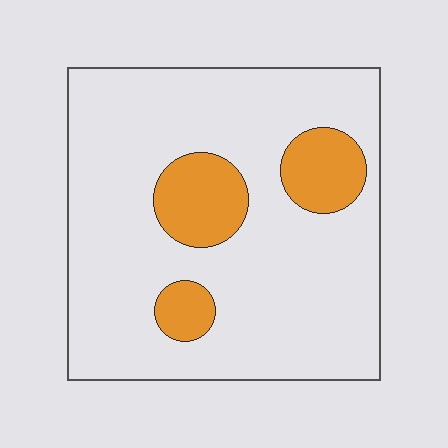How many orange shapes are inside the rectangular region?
3.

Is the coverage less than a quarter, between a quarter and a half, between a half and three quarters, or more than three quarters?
Less than a quarter.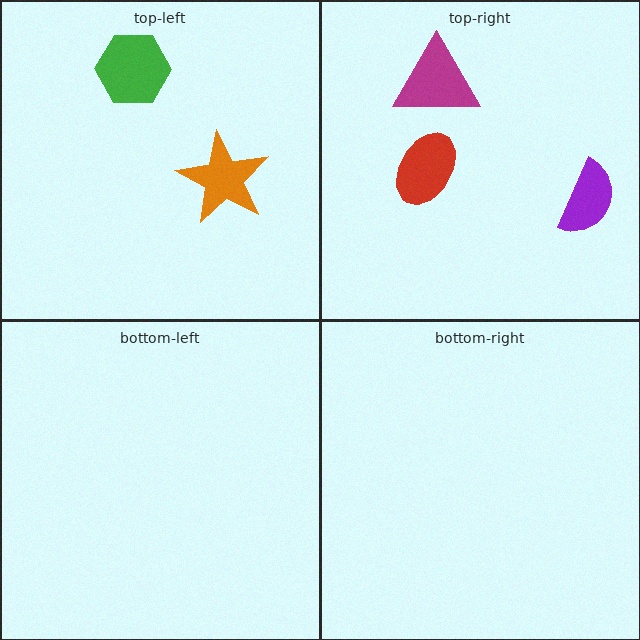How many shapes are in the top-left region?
2.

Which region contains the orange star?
The top-left region.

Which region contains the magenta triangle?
The top-right region.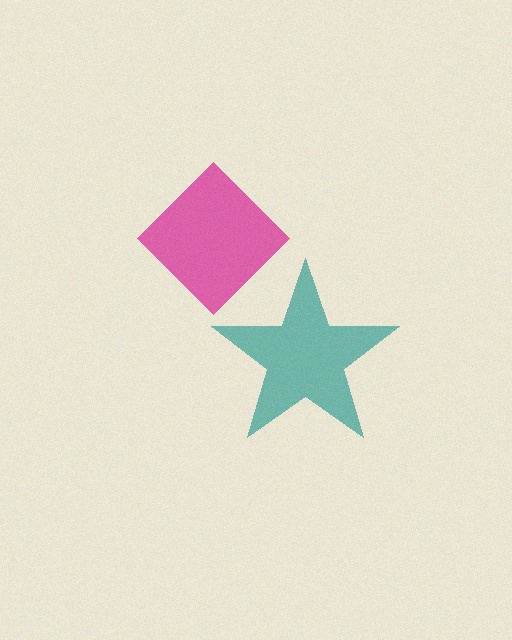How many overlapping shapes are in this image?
There are 2 overlapping shapes in the image.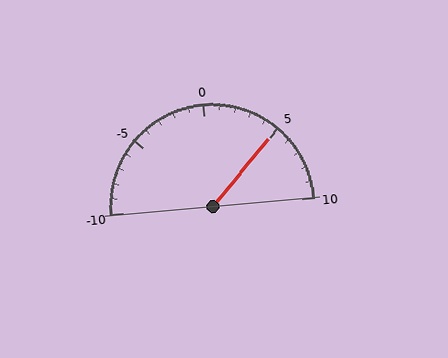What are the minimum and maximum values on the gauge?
The gauge ranges from -10 to 10.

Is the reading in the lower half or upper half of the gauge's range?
The reading is in the upper half of the range (-10 to 10).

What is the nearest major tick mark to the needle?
The nearest major tick mark is 5.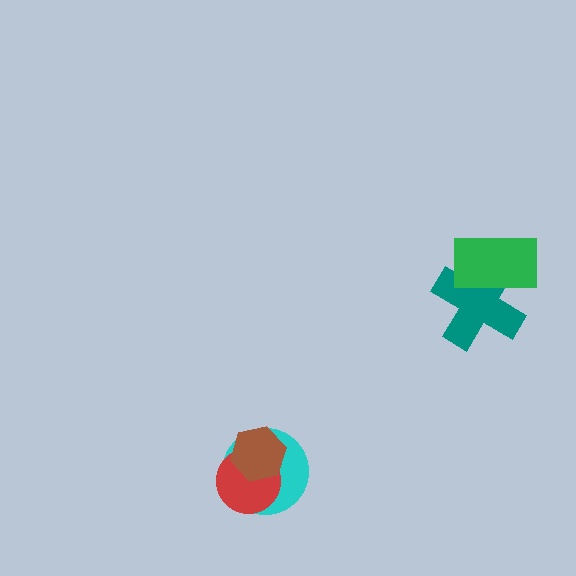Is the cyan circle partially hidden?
Yes, it is partially covered by another shape.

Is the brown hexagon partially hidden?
No, no other shape covers it.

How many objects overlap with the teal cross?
1 object overlaps with the teal cross.